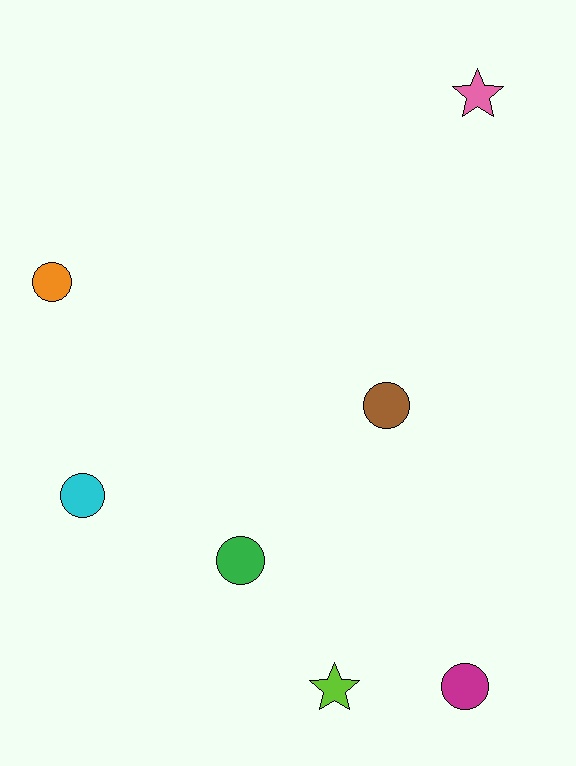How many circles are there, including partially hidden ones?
There are 5 circles.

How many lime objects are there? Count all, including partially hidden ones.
There is 1 lime object.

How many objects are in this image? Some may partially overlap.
There are 7 objects.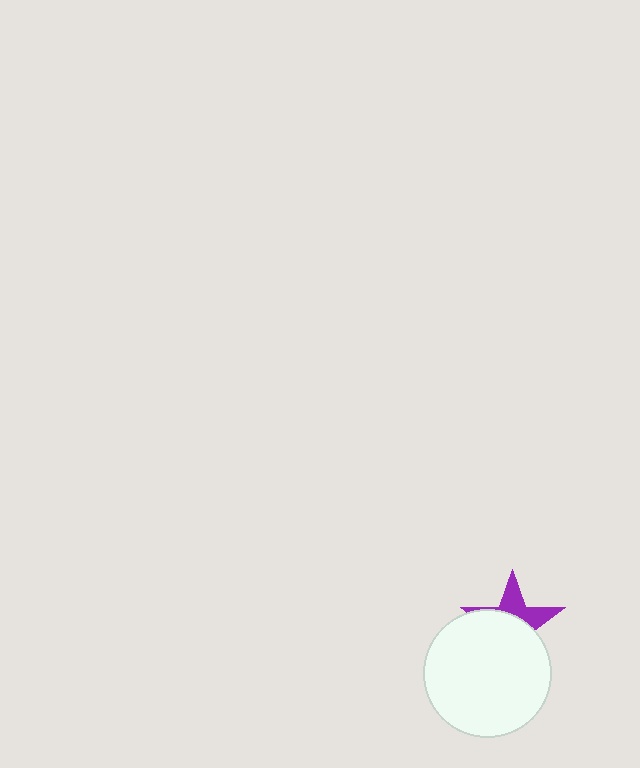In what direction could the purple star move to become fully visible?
The purple star could move up. That would shift it out from behind the white circle entirely.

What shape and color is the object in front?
The object in front is a white circle.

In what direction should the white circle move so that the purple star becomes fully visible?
The white circle should move down. That is the shortest direction to clear the overlap and leave the purple star fully visible.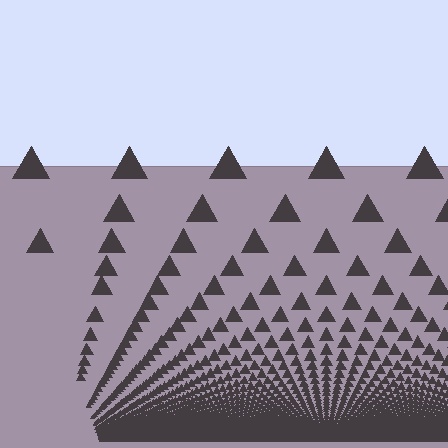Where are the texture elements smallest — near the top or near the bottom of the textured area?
Near the bottom.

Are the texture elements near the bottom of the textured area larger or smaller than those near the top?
Smaller. The gradient is inverted — elements near the bottom are smaller and denser.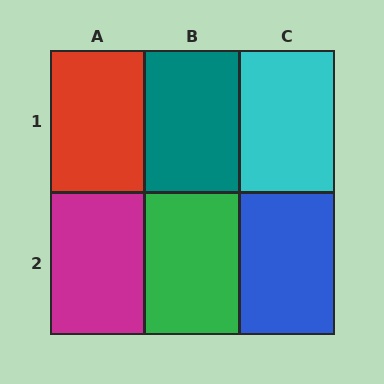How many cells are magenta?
1 cell is magenta.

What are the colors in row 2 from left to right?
Magenta, green, blue.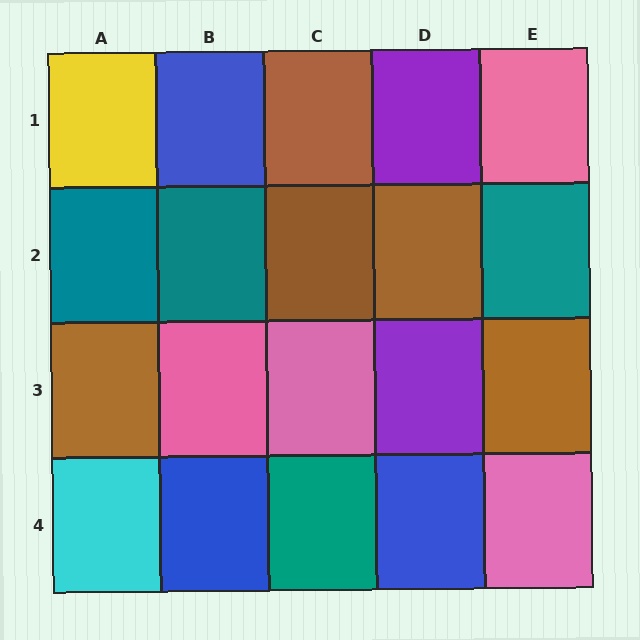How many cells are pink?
4 cells are pink.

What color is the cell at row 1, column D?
Purple.